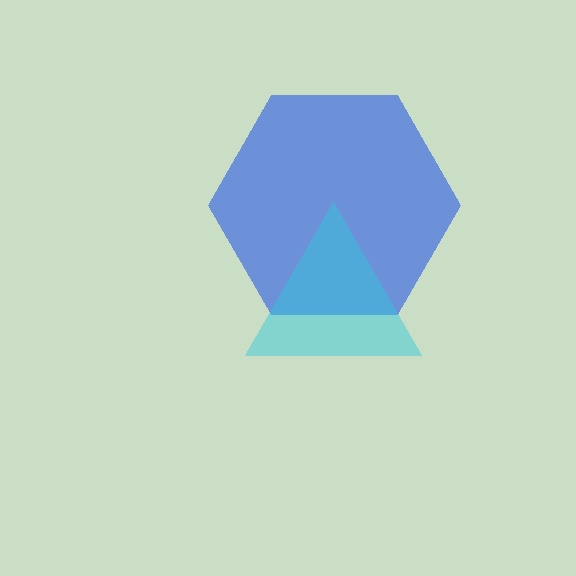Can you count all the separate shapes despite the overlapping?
Yes, there are 2 separate shapes.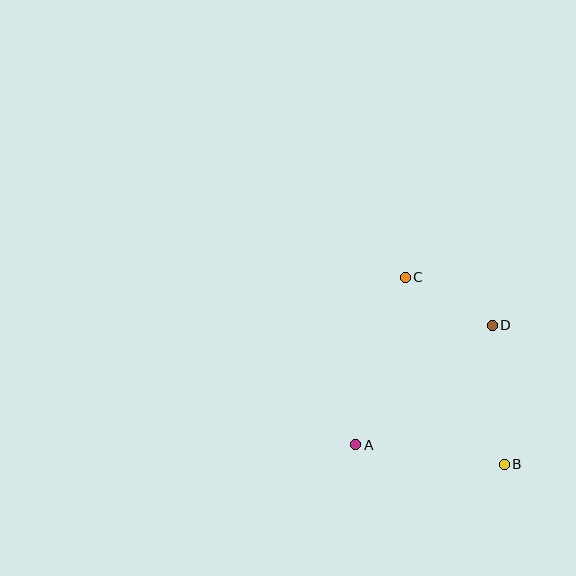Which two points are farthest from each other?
Points B and C are farthest from each other.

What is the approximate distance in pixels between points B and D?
The distance between B and D is approximately 140 pixels.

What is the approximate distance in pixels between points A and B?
The distance between A and B is approximately 150 pixels.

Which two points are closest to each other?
Points C and D are closest to each other.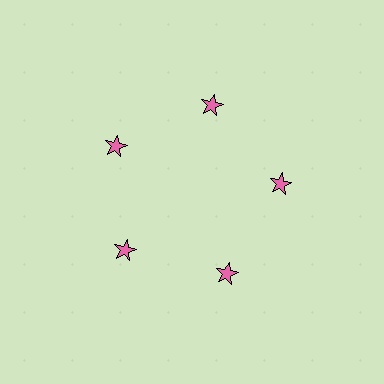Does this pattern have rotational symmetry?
Yes, this pattern has 5-fold rotational symmetry. It looks the same after rotating 72 degrees around the center.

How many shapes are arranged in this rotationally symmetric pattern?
There are 5 shapes, arranged in 5 groups of 1.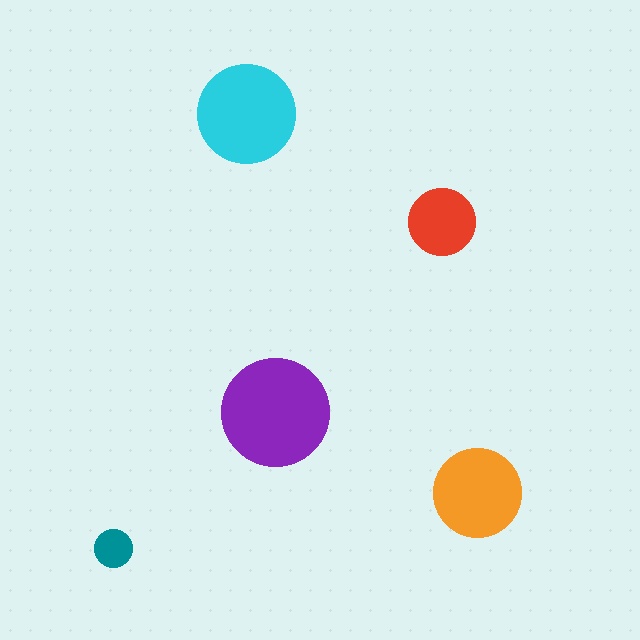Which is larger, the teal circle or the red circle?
The red one.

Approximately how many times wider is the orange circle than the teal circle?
About 2.5 times wider.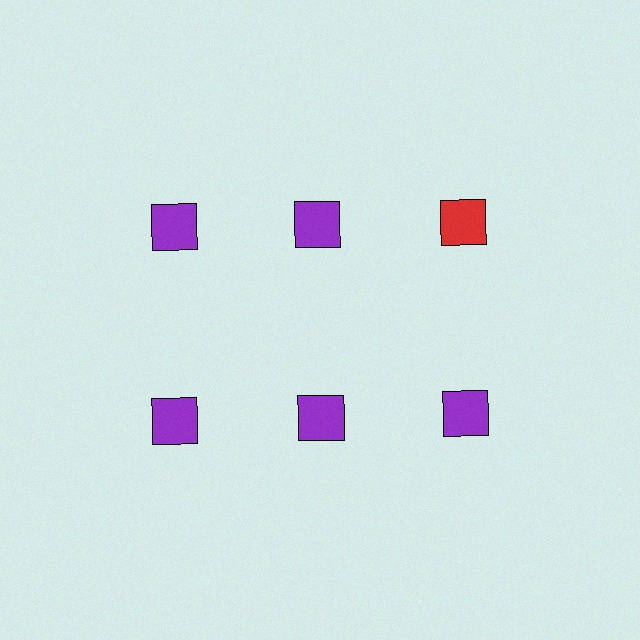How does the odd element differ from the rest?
It has a different color: red instead of purple.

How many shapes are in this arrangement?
There are 6 shapes arranged in a grid pattern.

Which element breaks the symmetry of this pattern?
The red square in the top row, center column breaks the symmetry. All other shapes are purple squares.